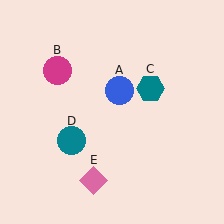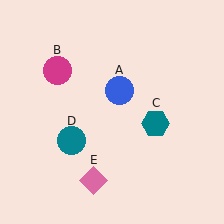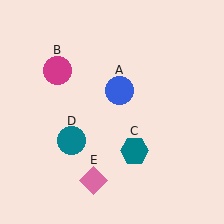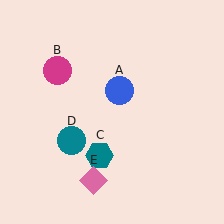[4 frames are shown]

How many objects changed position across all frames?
1 object changed position: teal hexagon (object C).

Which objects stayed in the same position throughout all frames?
Blue circle (object A) and magenta circle (object B) and teal circle (object D) and pink diamond (object E) remained stationary.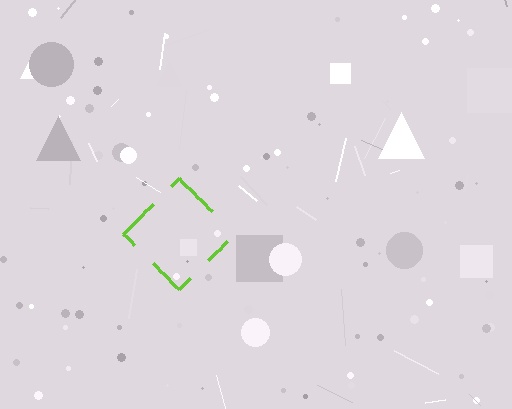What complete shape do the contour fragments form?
The contour fragments form a diamond.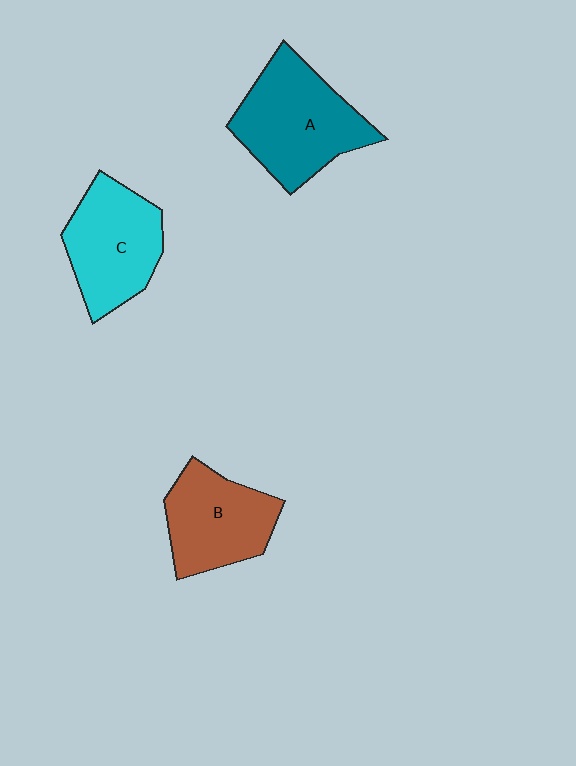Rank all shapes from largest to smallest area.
From largest to smallest: A (teal), C (cyan), B (brown).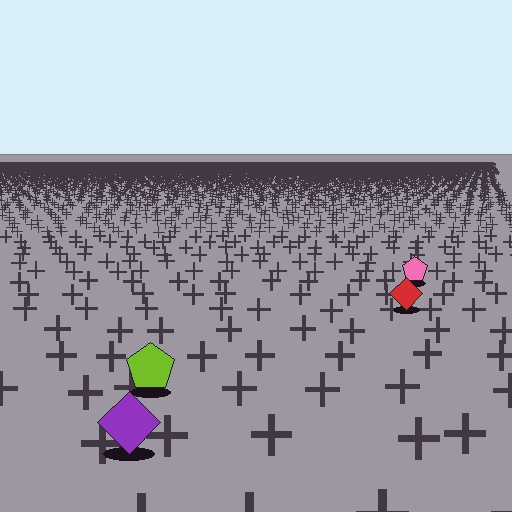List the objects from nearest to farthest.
From nearest to farthest: the purple diamond, the lime pentagon, the red diamond, the pink pentagon.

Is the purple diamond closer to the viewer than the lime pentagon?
Yes. The purple diamond is closer — you can tell from the texture gradient: the ground texture is coarser near it.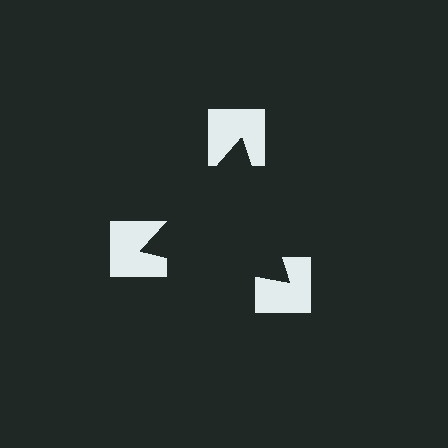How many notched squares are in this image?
There are 3 — one at each vertex of the illusory triangle.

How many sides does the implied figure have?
3 sides.